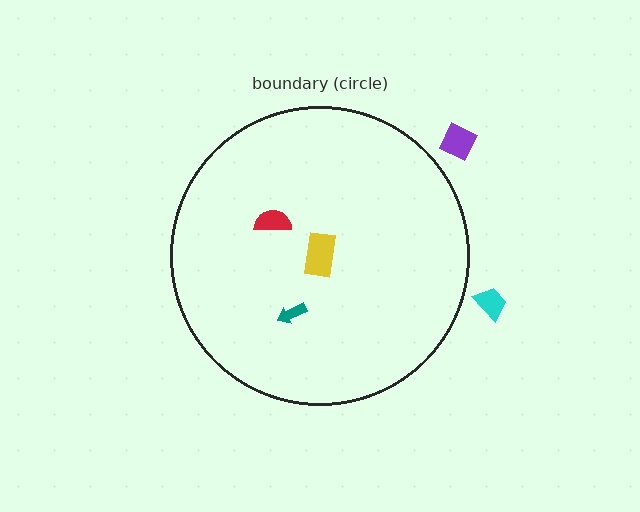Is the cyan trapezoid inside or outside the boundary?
Outside.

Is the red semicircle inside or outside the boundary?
Inside.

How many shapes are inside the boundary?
3 inside, 2 outside.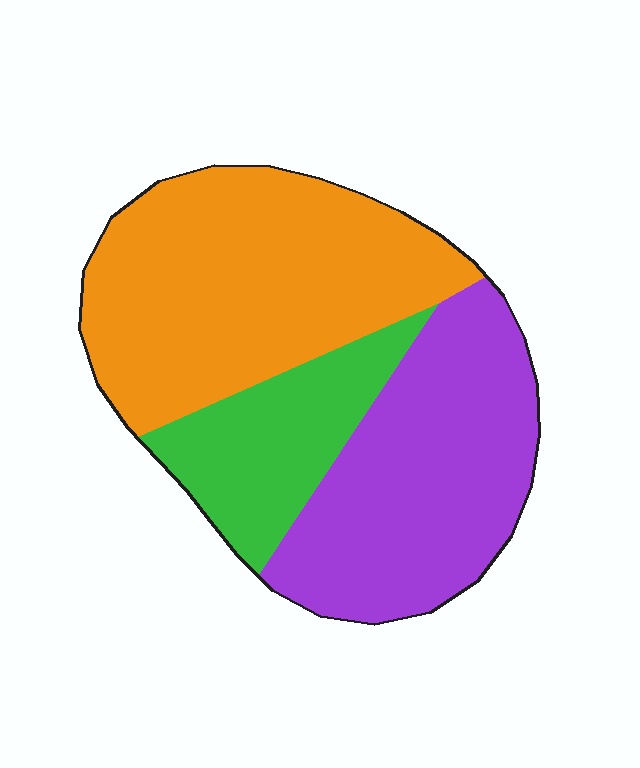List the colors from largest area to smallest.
From largest to smallest: orange, purple, green.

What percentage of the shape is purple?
Purple takes up about three eighths (3/8) of the shape.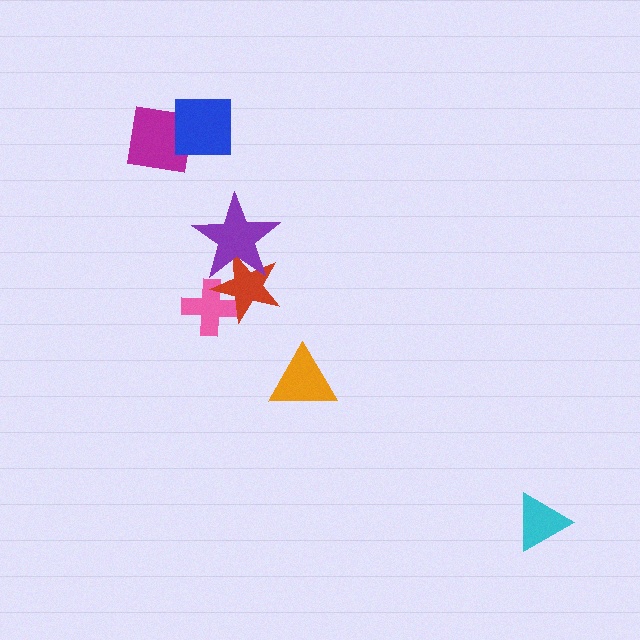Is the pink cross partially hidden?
Yes, it is partially covered by another shape.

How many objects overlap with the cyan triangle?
0 objects overlap with the cyan triangle.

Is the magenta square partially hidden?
Yes, it is partially covered by another shape.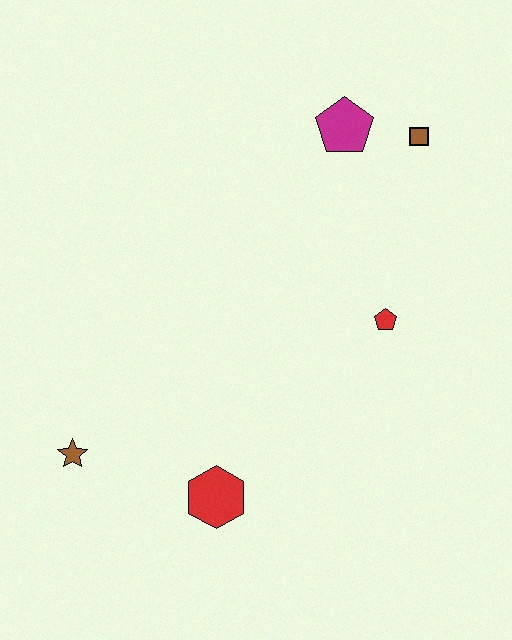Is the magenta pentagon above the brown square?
Yes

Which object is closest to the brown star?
The red hexagon is closest to the brown star.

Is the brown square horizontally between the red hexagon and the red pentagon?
No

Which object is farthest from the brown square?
The brown star is farthest from the brown square.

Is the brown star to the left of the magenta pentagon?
Yes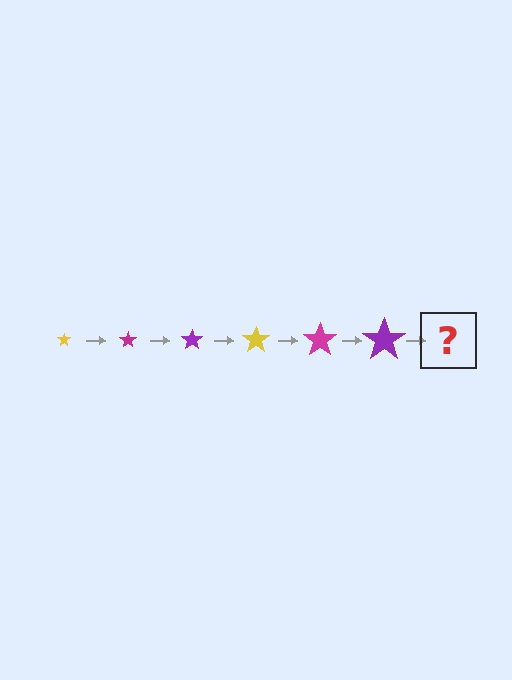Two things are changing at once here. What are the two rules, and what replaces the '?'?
The two rules are that the star grows larger each step and the color cycles through yellow, magenta, and purple. The '?' should be a yellow star, larger than the previous one.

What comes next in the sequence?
The next element should be a yellow star, larger than the previous one.